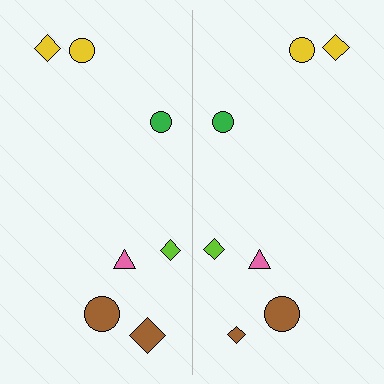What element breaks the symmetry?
The brown diamond on the right side has a different size than its mirror counterpart.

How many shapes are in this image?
There are 14 shapes in this image.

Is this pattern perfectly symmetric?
No, the pattern is not perfectly symmetric. The brown diamond on the right side has a different size than its mirror counterpart.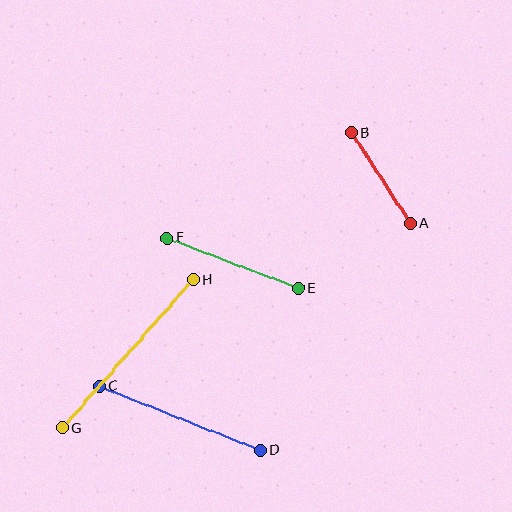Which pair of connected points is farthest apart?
Points G and H are farthest apart.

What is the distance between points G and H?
The distance is approximately 197 pixels.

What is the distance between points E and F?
The distance is approximately 140 pixels.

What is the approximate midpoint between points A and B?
The midpoint is at approximately (381, 178) pixels.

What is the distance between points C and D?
The distance is approximately 173 pixels.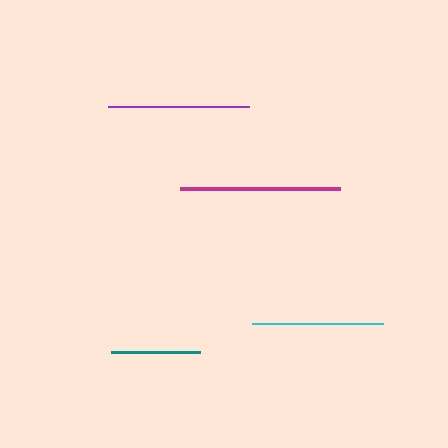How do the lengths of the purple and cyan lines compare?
The purple and cyan lines are approximately the same length.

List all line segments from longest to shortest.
From longest to shortest: magenta, purple, cyan, teal.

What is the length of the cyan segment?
The cyan segment is approximately 131 pixels long.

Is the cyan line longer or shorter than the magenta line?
The magenta line is longer than the cyan line.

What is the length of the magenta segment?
The magenta segment is approximately 161 pixels long.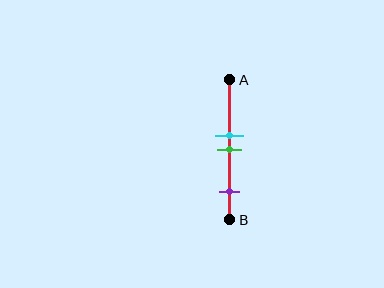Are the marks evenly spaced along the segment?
No, the marks are not evenly spaced.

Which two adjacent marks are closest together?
The cyan and green marks are the closest adjacent pair.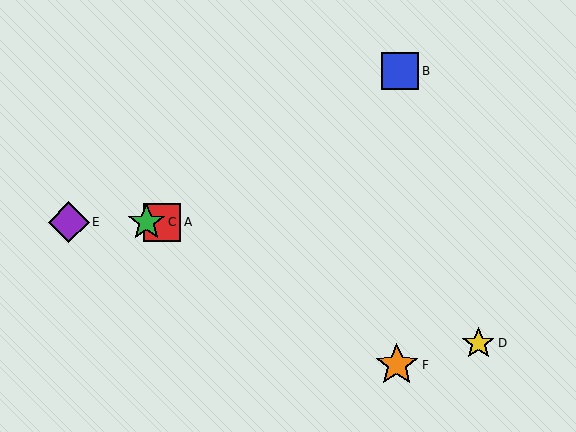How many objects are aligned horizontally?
3 objects (A, C, E) are aligned horizontally.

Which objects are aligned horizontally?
Objects A, C, E are aligned horizontally.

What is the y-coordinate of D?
Object D is at y≈343.